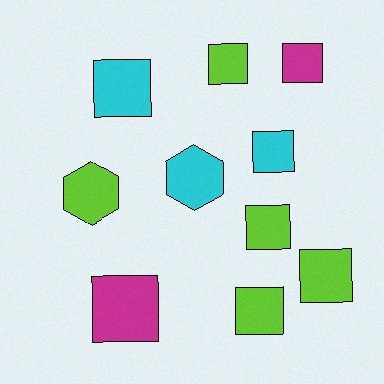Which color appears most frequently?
Lime, with 5 objects.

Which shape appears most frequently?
Square, with 8 objects.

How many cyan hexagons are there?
There is 1 cyan hexagon.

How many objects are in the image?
There are 10 objects.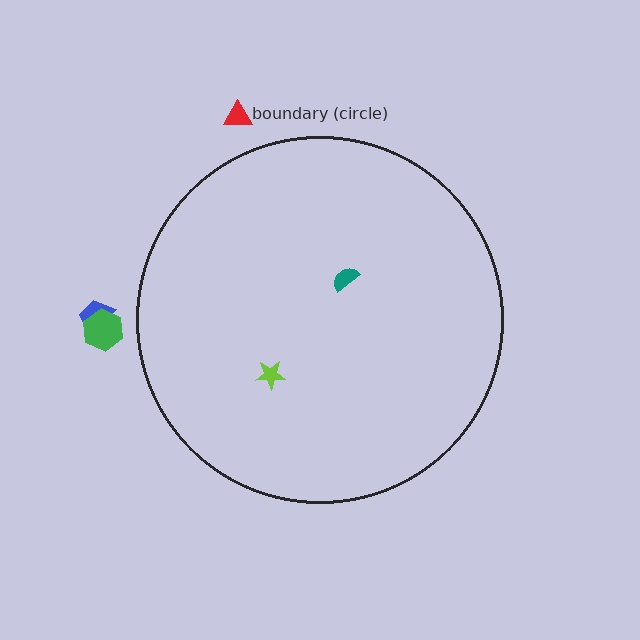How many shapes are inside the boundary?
2 inside, 3 outside.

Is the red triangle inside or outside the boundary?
Outside.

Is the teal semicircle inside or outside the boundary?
Inside.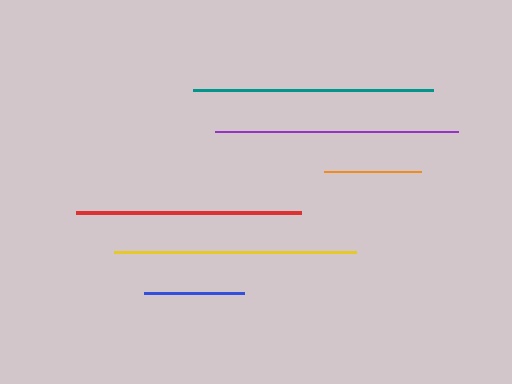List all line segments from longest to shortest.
From longest to shortest: purple, yellow, teal, red, blue, orange.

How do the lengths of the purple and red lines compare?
The purple and red lines are approximately the same length.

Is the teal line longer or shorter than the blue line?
The teal line is longer than the blue line.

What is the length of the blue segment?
The blue segment is approximately 99 pixels long.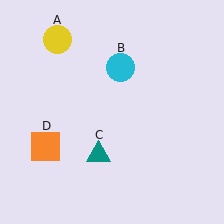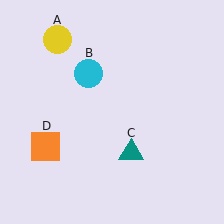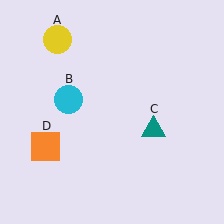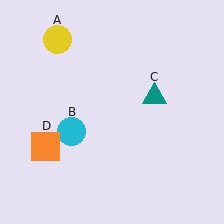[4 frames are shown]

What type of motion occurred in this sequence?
The cyan circle (object B), teal triangle (object C) rotated counterclockwise around the center of the scene.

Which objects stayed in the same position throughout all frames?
Yellow circle (object A) and orange square (object D) remained stationary.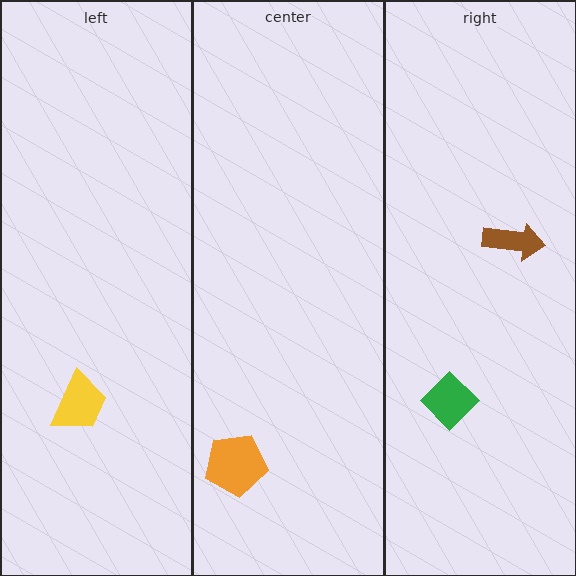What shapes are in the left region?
The yellow trapezoid.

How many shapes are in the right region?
2.